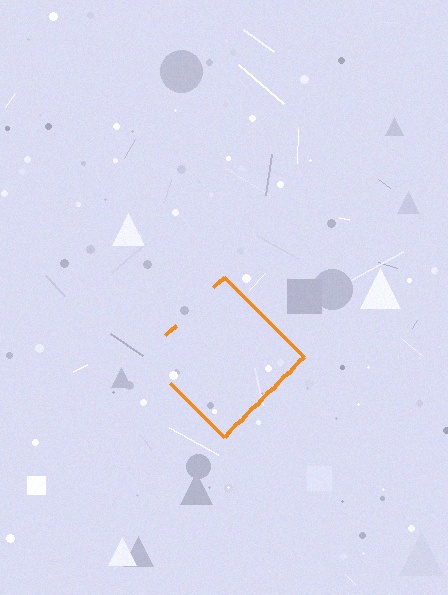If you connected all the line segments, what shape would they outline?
They would outline a diamond.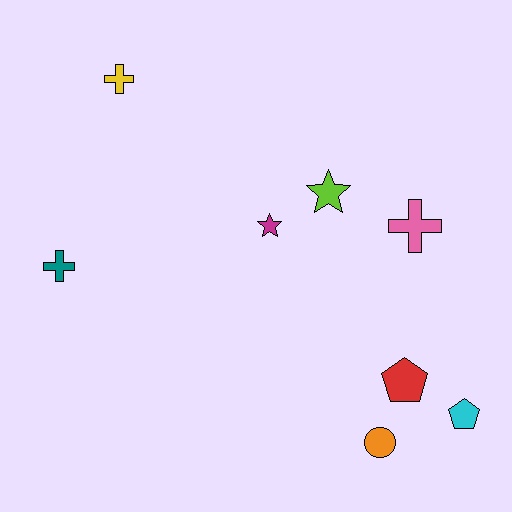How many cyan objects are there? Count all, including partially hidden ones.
There is 1 cyan object.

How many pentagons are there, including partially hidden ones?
There are 2 pentagons.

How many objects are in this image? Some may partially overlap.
There are 8 objects.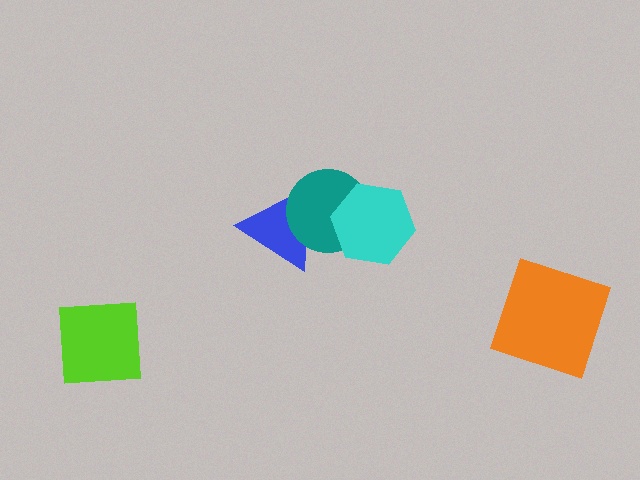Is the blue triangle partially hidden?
Yes, it is partially covered by another shape.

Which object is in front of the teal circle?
The cyan hexagon is in front of the teal circle.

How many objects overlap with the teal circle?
2 objects overlap with the teal circle.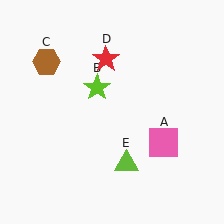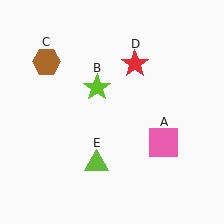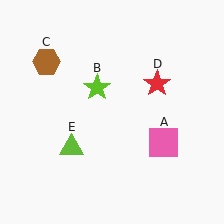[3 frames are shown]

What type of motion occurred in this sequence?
The red star (object D), lime triangle (object E) rotated clockwise around the center of the scene.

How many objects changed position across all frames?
2 objects changed position: red star (object D), lime triangle (object E).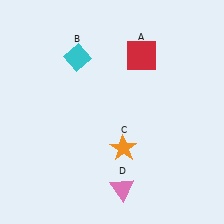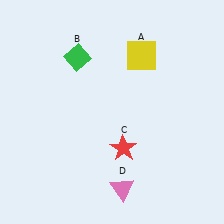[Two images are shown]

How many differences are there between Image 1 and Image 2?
There are 3 differences between the two images.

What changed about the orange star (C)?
In Image 1, C is orange. In Image 2, it changed to red.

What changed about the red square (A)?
In Image 1, A is red. In Image 2, it changed to yellow.